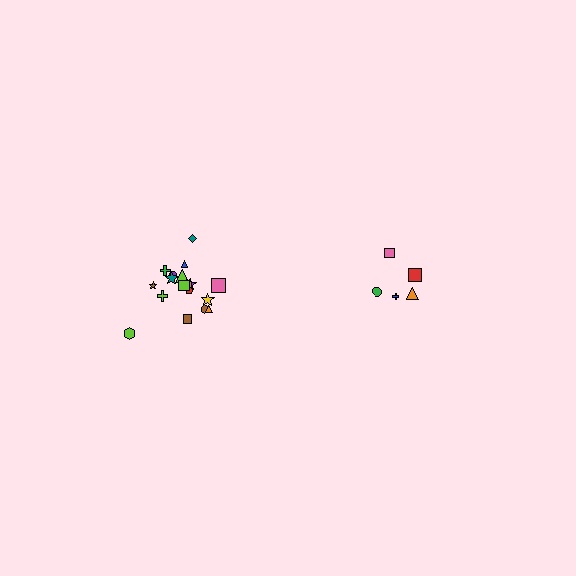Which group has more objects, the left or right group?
The left group.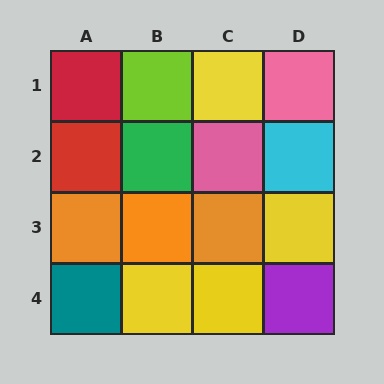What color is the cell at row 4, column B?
Yellow.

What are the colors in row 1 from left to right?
Red, lime, yellow, pink.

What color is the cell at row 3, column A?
Orange.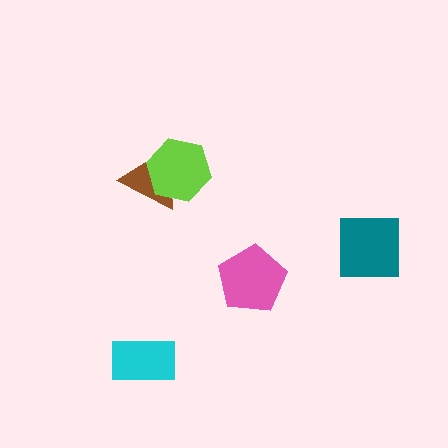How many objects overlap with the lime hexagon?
1 object overlaps with the lime hexagon.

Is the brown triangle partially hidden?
Yes, it is partially covered by another shape.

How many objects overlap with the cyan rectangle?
0 objects overlap with the cyan rectangle.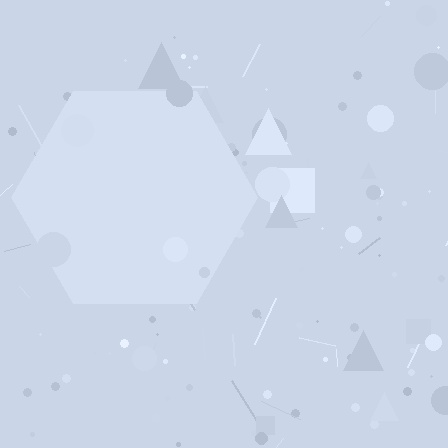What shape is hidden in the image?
A hexagon is hidden in the image.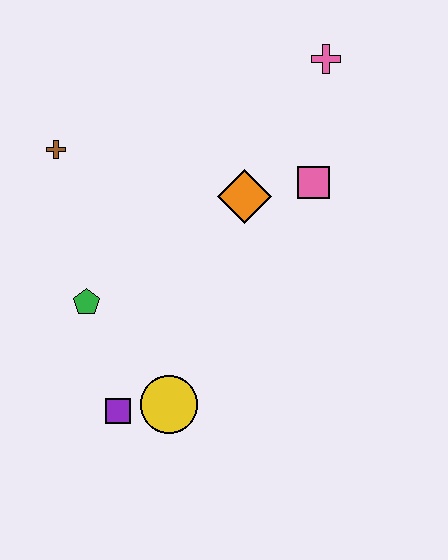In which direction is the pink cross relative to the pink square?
The pink cross is above the pink square.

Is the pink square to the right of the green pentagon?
Yes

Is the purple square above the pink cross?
No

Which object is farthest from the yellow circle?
The pink cross is farthest from the yellow circle.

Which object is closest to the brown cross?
The green pentagon is closest to the brown cross.